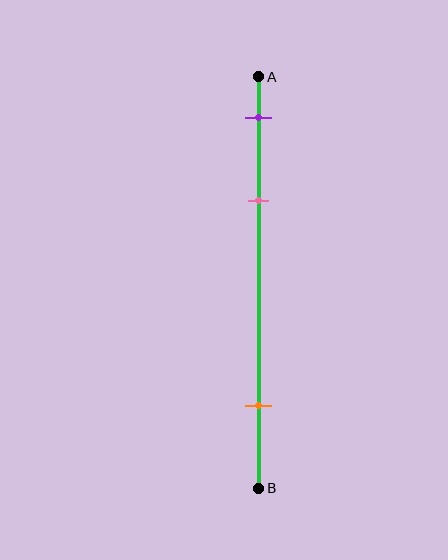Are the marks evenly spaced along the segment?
No, the marks are not evenly spaced.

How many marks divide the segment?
There are 3 marks dividing the segment.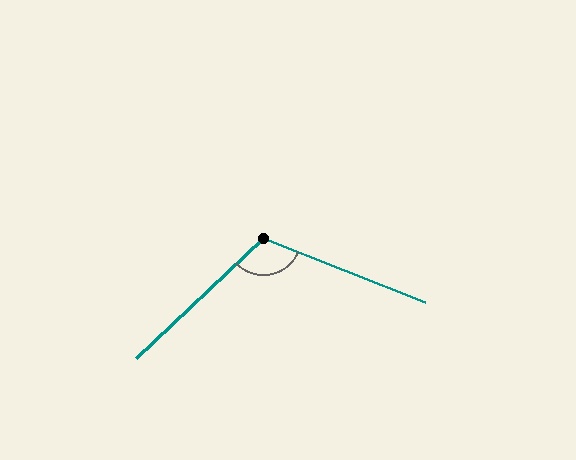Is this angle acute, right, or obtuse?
It is obtuse.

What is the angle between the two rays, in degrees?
Approximately 115 degrees.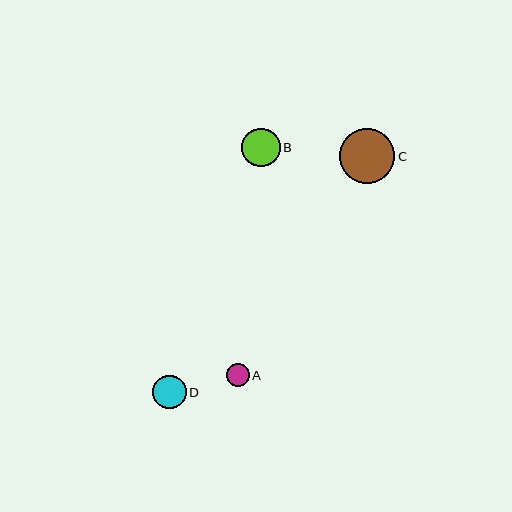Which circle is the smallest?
Circle A is the smallest with a size of approximately 23 pixels.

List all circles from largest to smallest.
From largest to smallest: C, B, D, A.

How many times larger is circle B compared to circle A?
Circle B is approximately 1.7 times the size of circle A.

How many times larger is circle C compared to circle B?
Circle C is approximately 1.4 times the size of circle B.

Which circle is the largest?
Circle C is the largest with a size of approximately 55 pixels.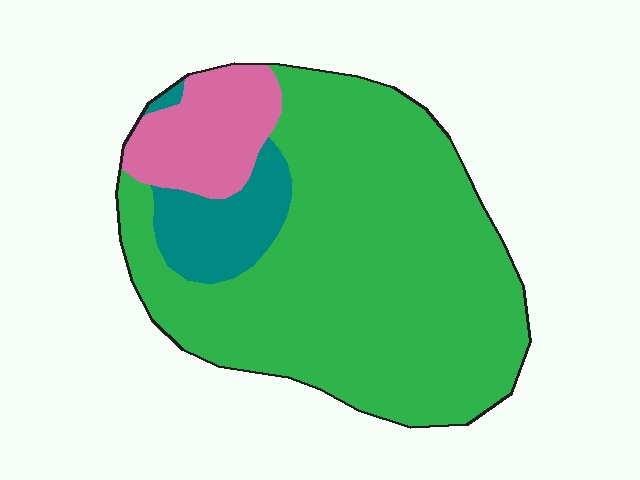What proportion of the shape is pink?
Pink takes up about one eighth (1/8) of the shape.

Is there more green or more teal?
Green.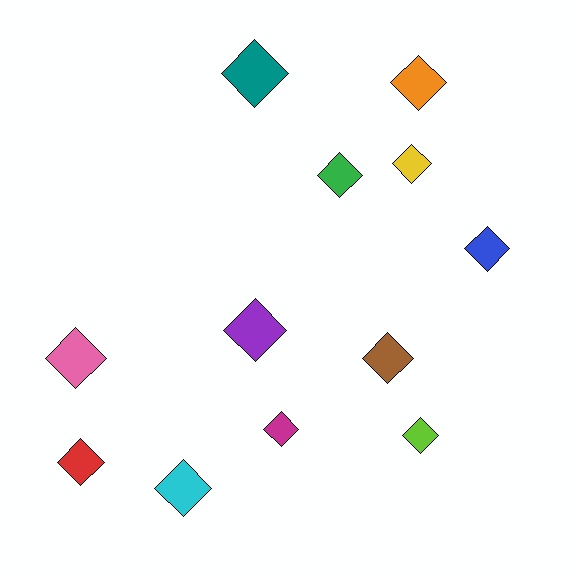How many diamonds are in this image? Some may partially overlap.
There are 12 diamonds.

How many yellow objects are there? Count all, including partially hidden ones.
There is 1 yellow object.